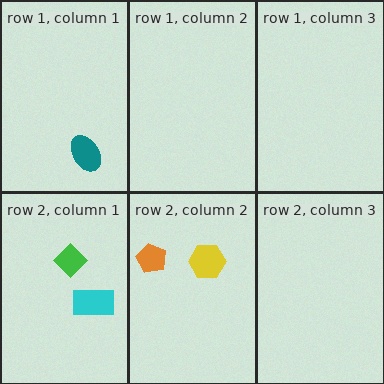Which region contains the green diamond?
The row 2, column 1 region.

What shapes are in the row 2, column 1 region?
The green diamond, the cyan rectangle.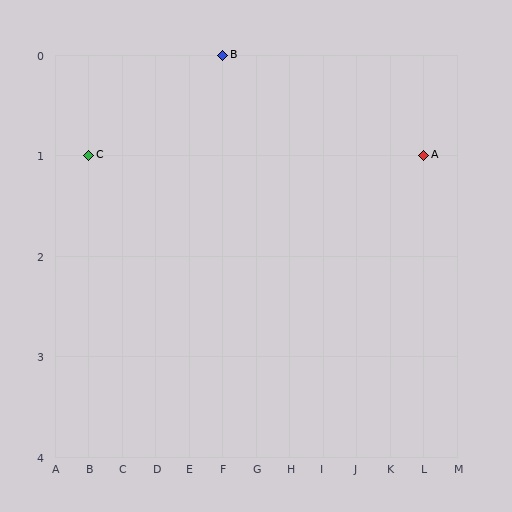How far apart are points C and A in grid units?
Points C and A are 10 columns apart.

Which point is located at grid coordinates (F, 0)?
Point B is at (F, 0).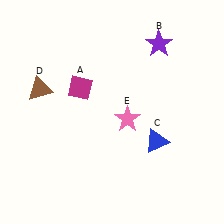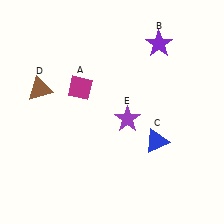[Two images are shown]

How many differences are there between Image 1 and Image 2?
There is 1 difference between the two images.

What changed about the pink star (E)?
In Image 1, E is pink. In Image 2, it changed to purple.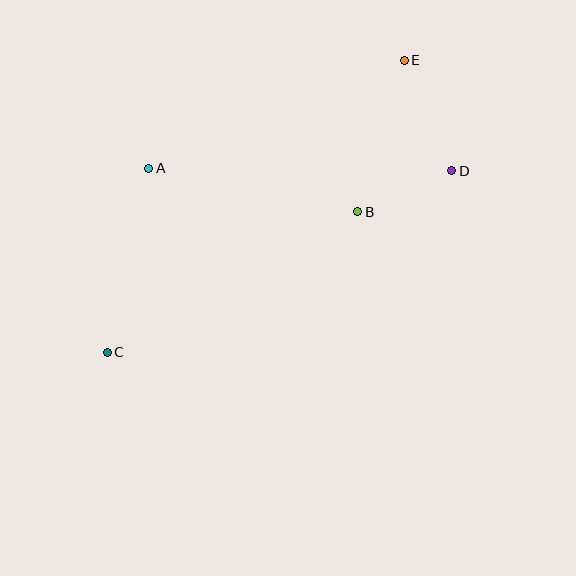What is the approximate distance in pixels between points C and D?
The distance between C and D is approximately 390 pixels.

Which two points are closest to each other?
Points B and D are closest to each other.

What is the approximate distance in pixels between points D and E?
The distance between D and E is approximately 120 pixels.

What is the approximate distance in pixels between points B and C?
The distance between B and C is approximately 287 pixels.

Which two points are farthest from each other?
Points C and E are farthest from each other.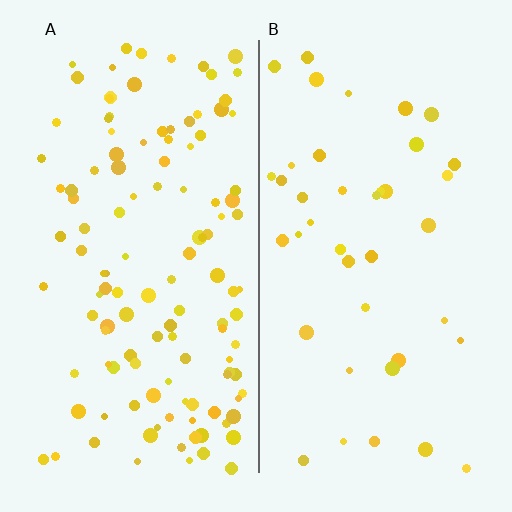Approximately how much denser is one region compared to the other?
Approximately 3.0× — region A over region B.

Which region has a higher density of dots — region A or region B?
A (the left).